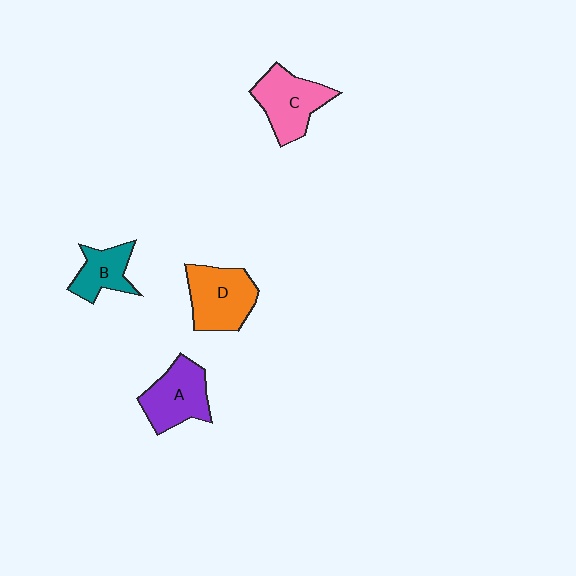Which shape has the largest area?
Shape D (orange).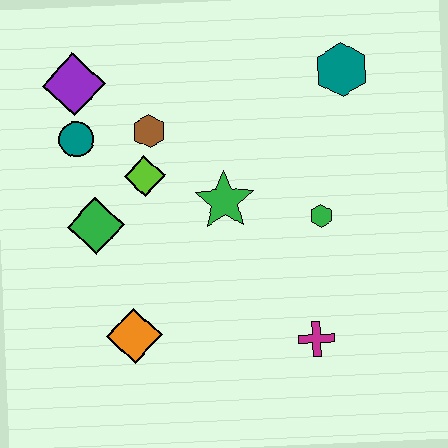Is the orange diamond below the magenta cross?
No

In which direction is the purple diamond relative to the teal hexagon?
The purple diamond is to the left of the teal hexagon.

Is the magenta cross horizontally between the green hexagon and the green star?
Yes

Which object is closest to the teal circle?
The purple diamond is closest to the teal circle.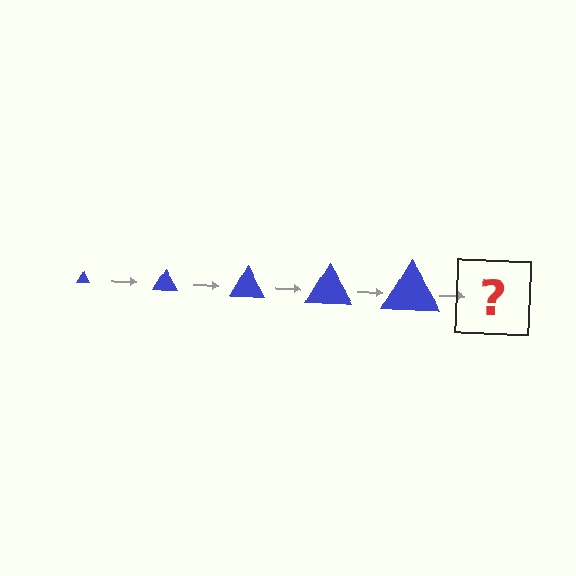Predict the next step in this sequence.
The next step is a blue triangle, larger than the previous one.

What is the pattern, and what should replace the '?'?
The pattern is that the triangle gets progressively larger each step. The '?' should be a blue triangle, larger than the previous one.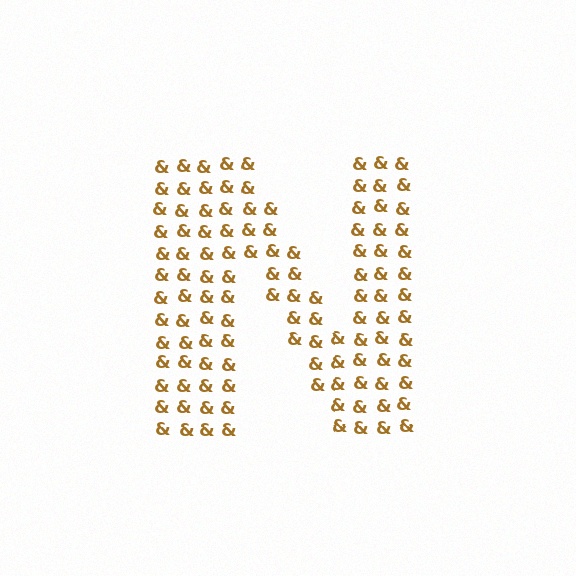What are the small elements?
The small elements are ampersands.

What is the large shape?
The large shape is the letter N.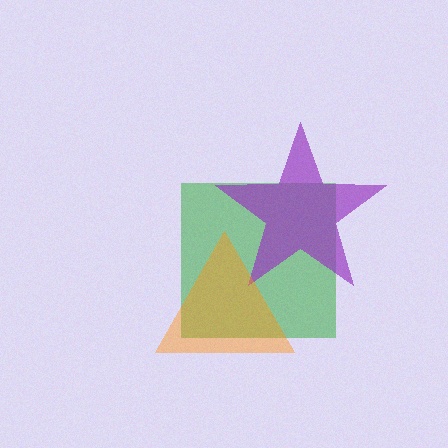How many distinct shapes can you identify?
There are 3 distinct shapes: a green square, a purple star, an orange triangle.